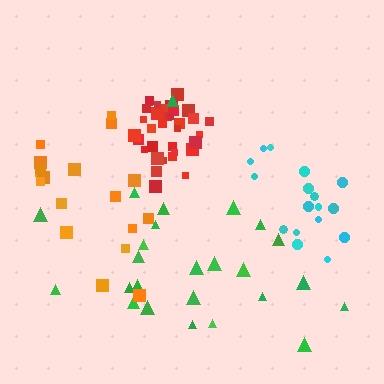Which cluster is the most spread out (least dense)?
Green.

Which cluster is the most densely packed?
Red.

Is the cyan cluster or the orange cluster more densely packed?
Cyan.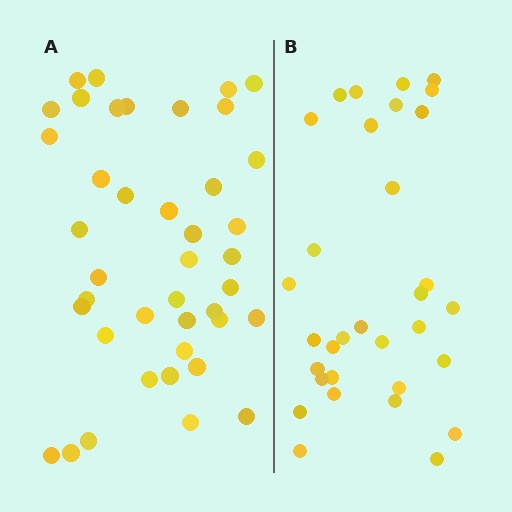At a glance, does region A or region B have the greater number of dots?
Region A (the left region) has more dots.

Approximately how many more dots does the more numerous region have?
Region A has roughly 8 or so more dots than region B.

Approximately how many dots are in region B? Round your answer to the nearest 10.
About 30 dots. (The exact count is 32, which rounds to 30.)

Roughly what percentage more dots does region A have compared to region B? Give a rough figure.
About 30% more.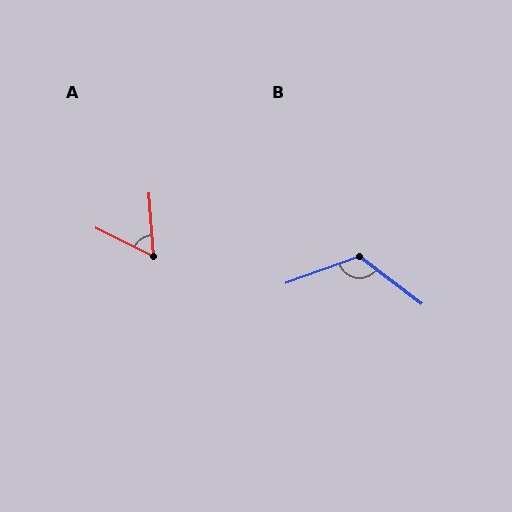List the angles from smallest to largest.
A (60°), B (123°).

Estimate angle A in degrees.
Approximately 60 degrees.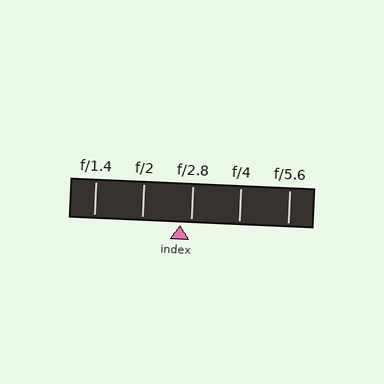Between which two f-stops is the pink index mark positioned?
The index mark is between f/2 and f/2.8.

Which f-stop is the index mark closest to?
The index mark is closest to f/2.8.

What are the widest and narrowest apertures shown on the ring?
The widest aperture shown is f/1.4 and the narrowest is f/5.6.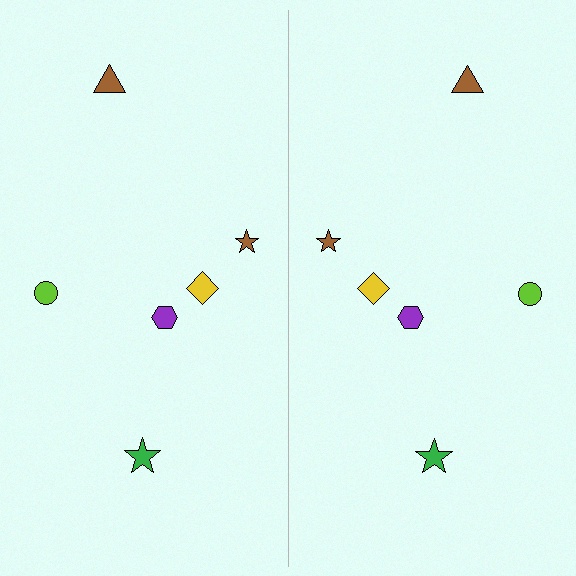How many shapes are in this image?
There are 12 shapes in this image.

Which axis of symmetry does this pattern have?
The pattern has a vertical axis of symmetry running through the center of the image.